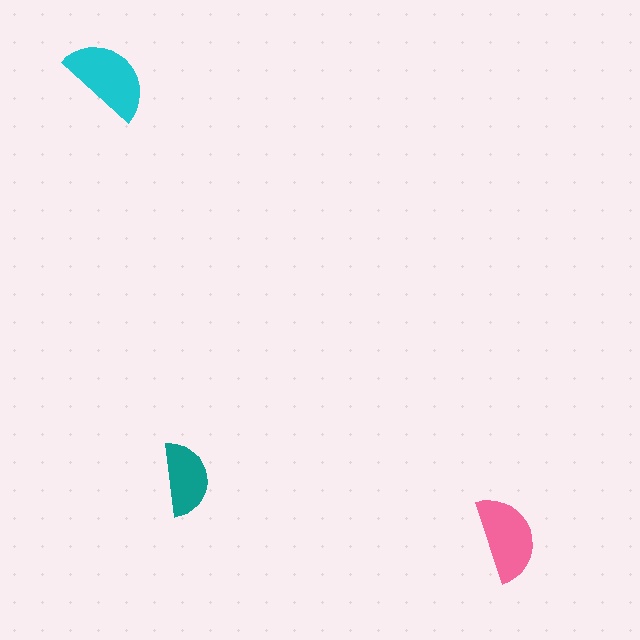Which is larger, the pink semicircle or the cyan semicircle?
The cyan one.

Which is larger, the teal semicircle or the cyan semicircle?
The cyan one.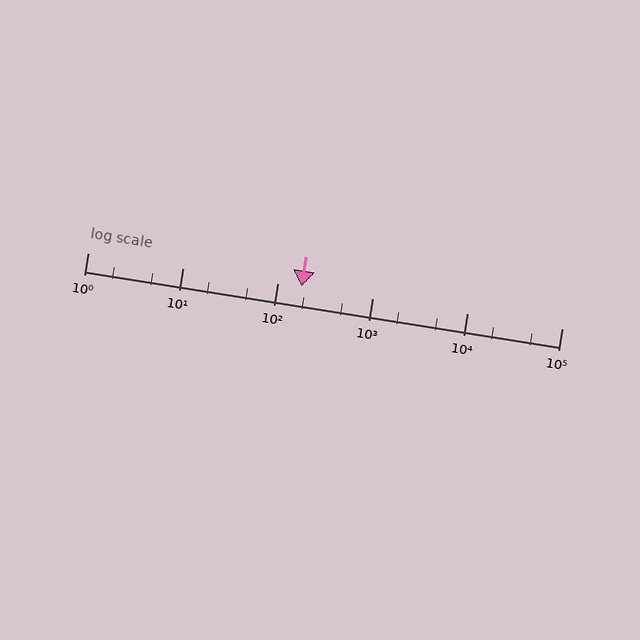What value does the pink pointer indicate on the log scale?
The pointer indicates approximately 180.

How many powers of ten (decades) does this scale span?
The scale spans 5 decades, from 1 to 100000.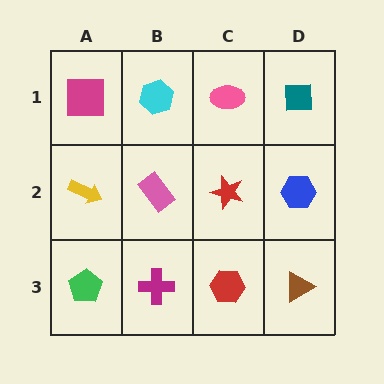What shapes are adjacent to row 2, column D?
A teal square (row 1, column D), a brown triangle (row 3, column D), a red star (row 2, column C).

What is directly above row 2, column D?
A teal square.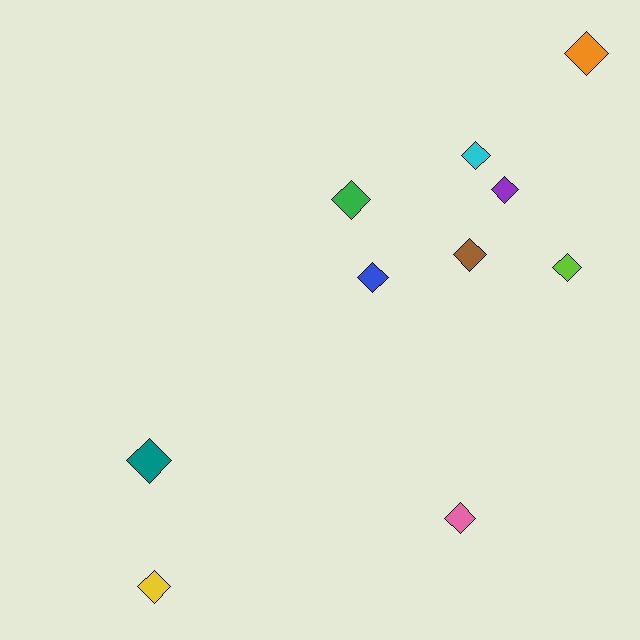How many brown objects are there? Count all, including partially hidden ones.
There is 1 brown object.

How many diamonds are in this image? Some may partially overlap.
There are 10 diamonds.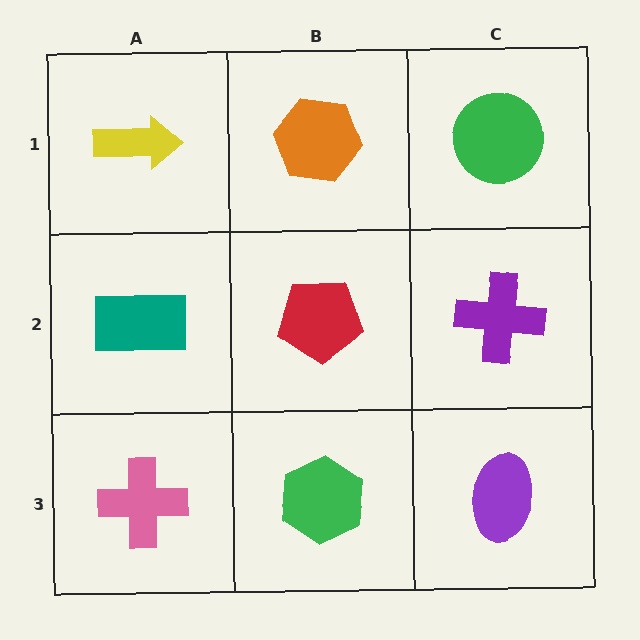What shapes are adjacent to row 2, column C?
A green circle (row 1, column C), a purple ellipse (row 3, column C), a red pentagon (row 2, column B).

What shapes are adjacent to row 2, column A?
A yellow arrow (row 1, column A), a pink cross (row 3, column A), a red pentagon (row 2, column B).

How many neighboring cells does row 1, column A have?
2.